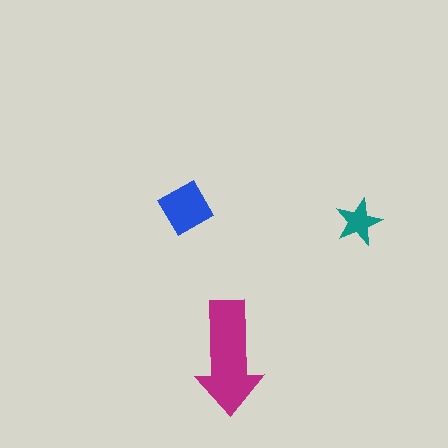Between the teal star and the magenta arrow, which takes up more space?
The magenta arrow.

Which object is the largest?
The magenta arrow.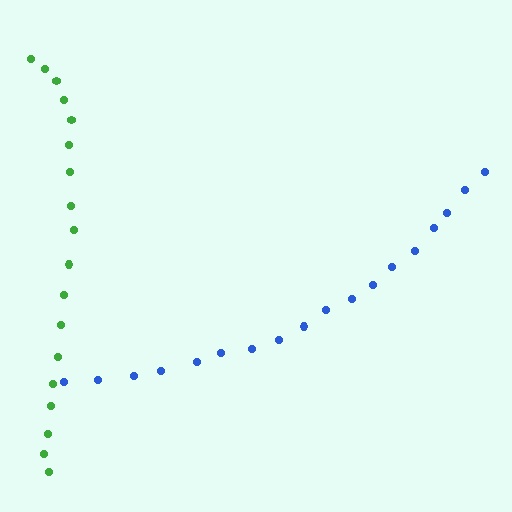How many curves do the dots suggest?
There are 2 distinct paths.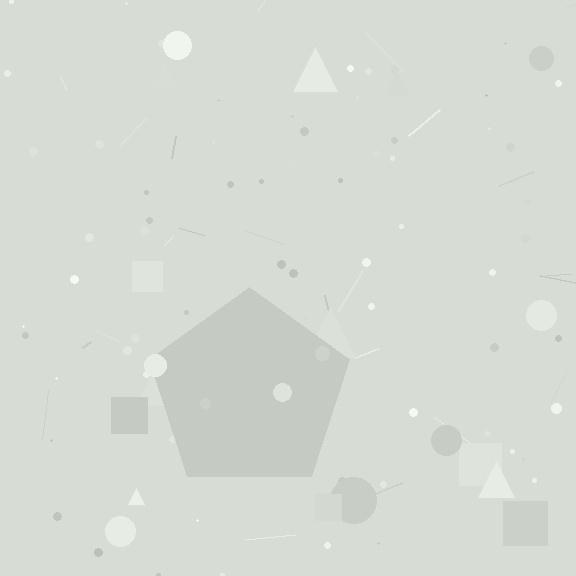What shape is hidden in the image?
A pentagon is hidden in the image.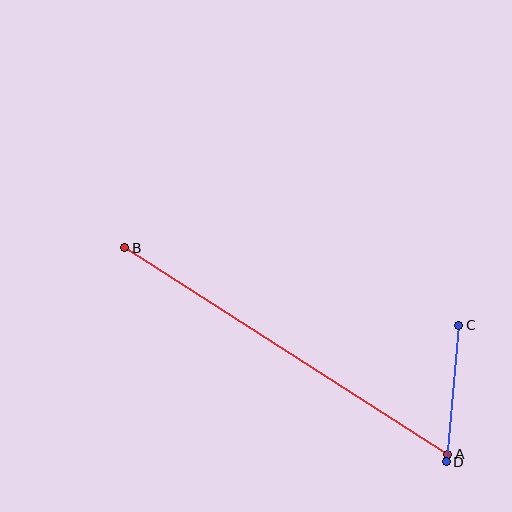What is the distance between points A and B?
The distance is approximately 384 pixels.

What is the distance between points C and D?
The distance is approximately 137 pixels.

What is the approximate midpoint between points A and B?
The midpoint is at approximately (286, 351) pixels.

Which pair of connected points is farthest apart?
Points A and B are farthest apart.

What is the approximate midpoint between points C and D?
The midpoint is at approximately (452, 394) pixels.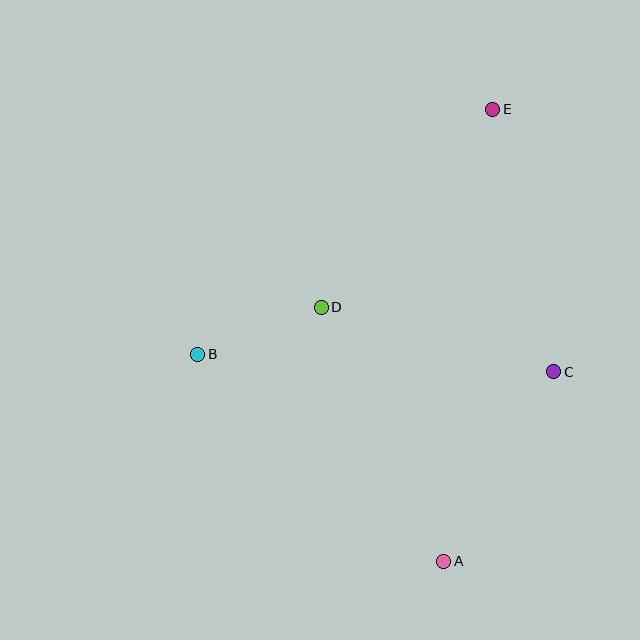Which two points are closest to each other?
Points B and D are closest to each other.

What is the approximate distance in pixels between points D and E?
The distance between D and E is approximately 262 pixels.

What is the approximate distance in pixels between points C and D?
The distance between C and D is approximately 241 pixels.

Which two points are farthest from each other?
Points A and E are farthest from each other.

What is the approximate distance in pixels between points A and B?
The distance between A and B is approximately 322 pixels.